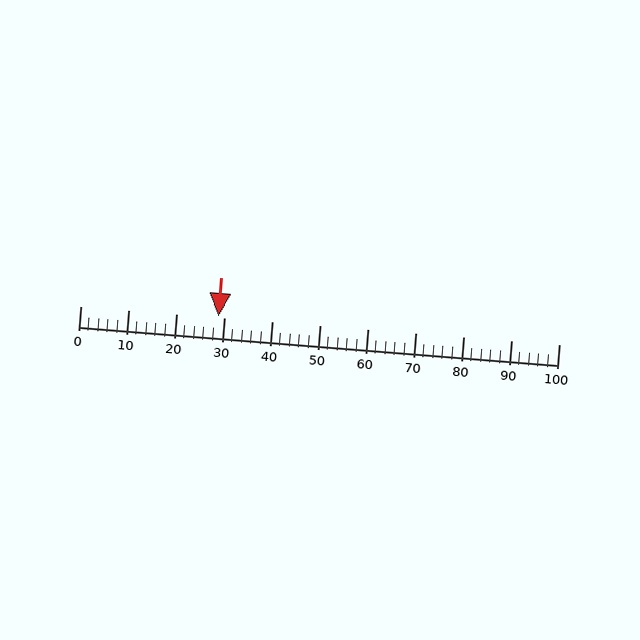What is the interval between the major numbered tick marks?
The major tick marks are spaced 10 units apart.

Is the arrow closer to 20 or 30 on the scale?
The arrow is closer to 30.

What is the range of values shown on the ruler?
The ruler shows values from 0 to 100.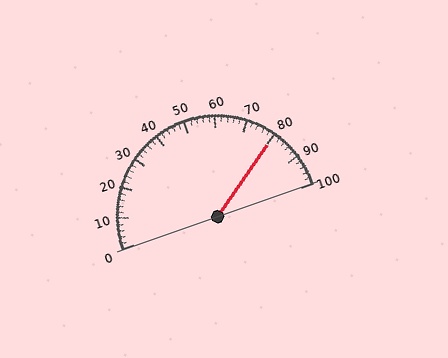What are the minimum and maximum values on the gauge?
The gauge ranges from 0 to 100.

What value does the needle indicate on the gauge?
The needle indicates approximately 80.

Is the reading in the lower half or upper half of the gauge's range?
The reading is in the upper half of the range (0 to 100).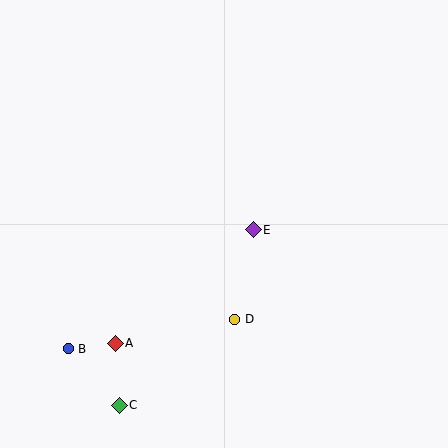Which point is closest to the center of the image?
Point E at (253, 230) is closest to the center.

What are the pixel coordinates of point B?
Point B is at (68, 349).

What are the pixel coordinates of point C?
Point C is at (119, 405).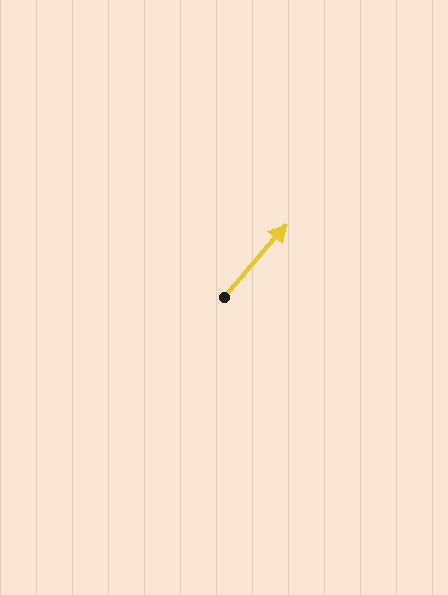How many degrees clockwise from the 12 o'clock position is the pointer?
Approximately 40 degrees.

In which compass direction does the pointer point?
Northeast.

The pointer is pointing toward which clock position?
Roughly 1 o'clock.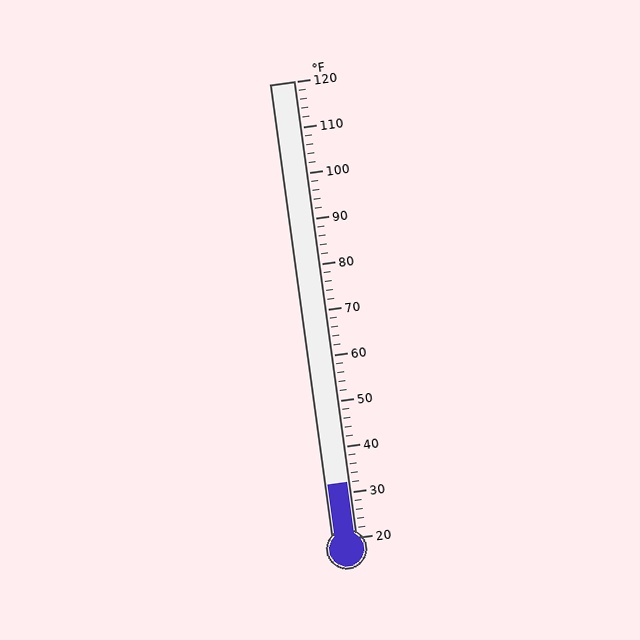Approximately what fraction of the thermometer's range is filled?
The thermometer is filled to approximately 10% of its range.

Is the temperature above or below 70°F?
The temperature is below 70°F.